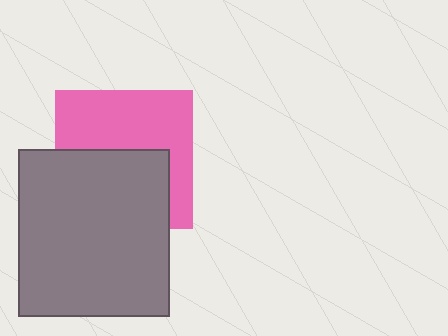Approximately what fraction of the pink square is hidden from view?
Roughly 47% of the pink square is hidden behind the gray rectangle.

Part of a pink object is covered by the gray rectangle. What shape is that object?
It is a square.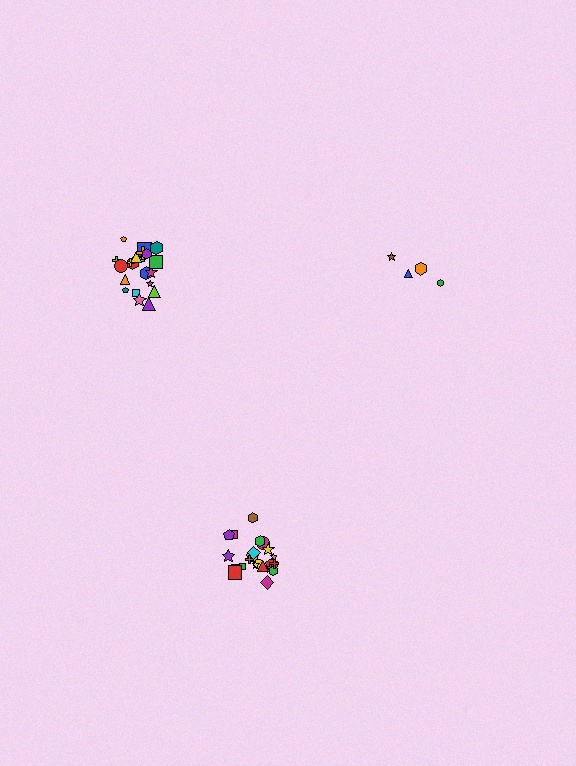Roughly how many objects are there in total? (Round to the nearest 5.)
Roughly 50 objects in total.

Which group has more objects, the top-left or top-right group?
The top-left group.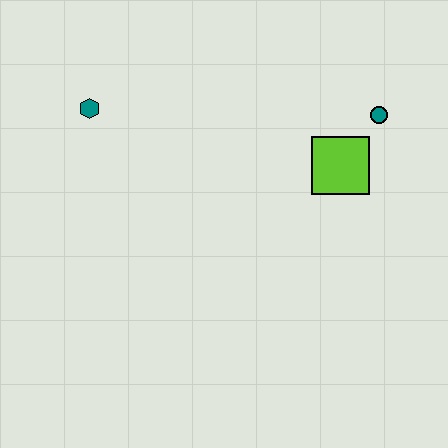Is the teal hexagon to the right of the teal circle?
No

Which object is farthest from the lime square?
The teal hexagon is farthest from the lime square.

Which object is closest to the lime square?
The teal circle is closest to the lime square.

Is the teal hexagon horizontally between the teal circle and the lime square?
No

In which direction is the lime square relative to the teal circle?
The lime square is below the teal circle.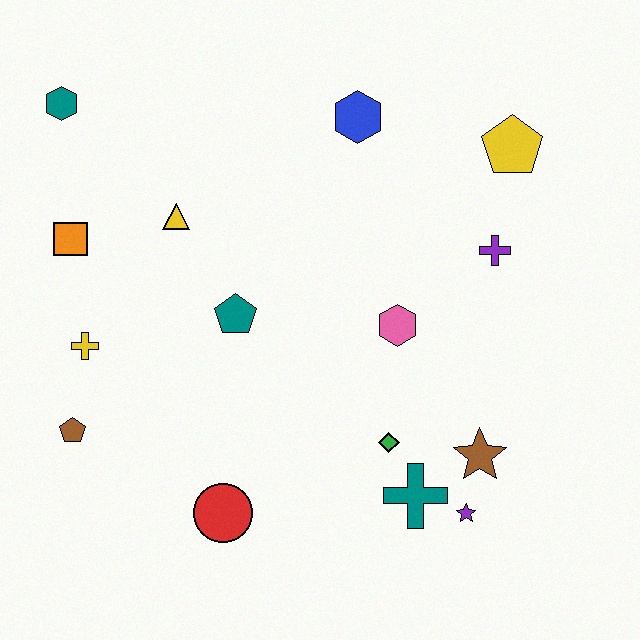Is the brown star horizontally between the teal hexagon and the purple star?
No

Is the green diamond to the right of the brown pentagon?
Yes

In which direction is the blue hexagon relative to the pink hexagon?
The blue hexagon is above the pink hexagon.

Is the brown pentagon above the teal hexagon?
No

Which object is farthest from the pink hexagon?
The teal hexagon is farthest from the pink hexagon.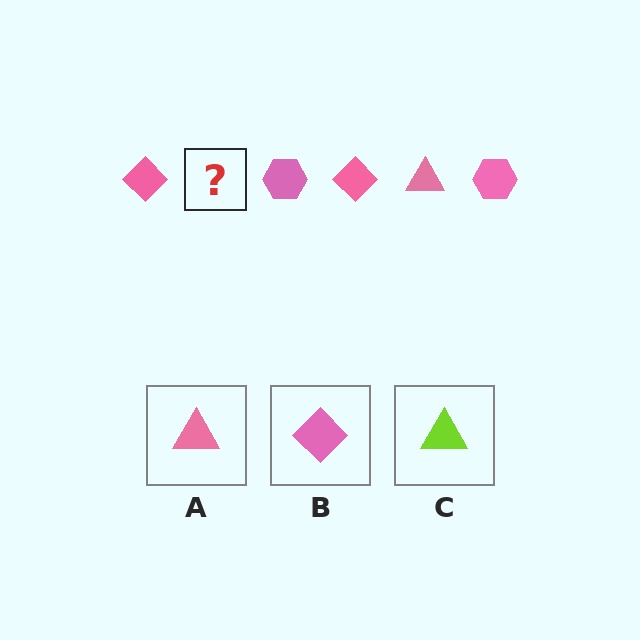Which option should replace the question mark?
Option A.